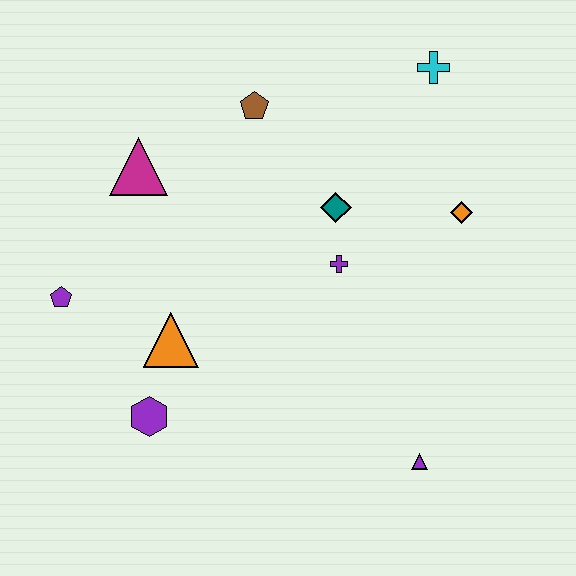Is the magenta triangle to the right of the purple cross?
No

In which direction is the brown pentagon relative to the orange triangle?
The brown pentagon is above the orange triangle.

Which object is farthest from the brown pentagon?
The purple triangle is farthest from the brown pentagon.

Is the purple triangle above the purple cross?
No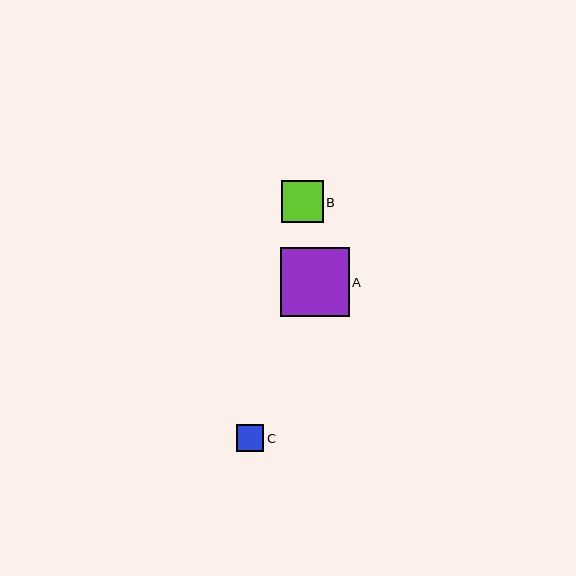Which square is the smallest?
Square C is the smallest with a size of approximately 27 pixels.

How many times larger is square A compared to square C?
Square A is approximately 2.5 times the size of square C.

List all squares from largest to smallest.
From largest to smallest: A, B, C.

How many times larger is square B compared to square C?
Square B is approximately 1.5 times the size of square C.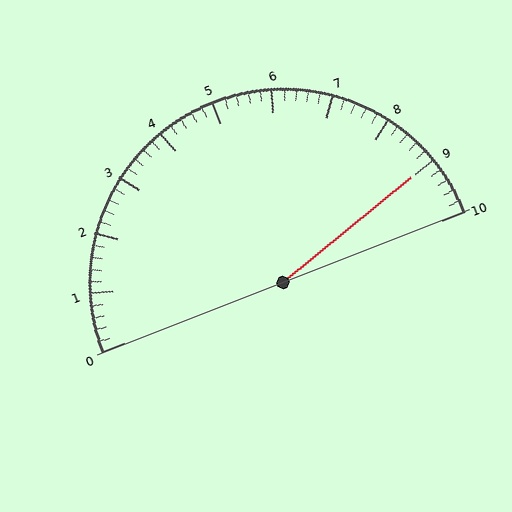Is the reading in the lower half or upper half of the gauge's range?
The reading is in the upper half of the range (0 to 10).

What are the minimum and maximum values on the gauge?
The gauge ranges from 0 to 10.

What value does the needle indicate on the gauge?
The needle indicates approximately 9.0.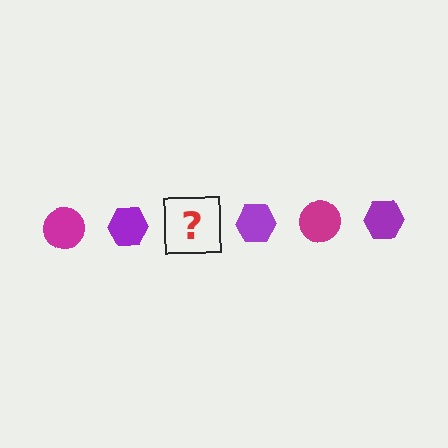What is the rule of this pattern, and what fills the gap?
The rule is that the pattern alternates between magenta circle and purple hexagon. The gap should be filled with a magenta circle.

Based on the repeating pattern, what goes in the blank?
The blank should be a magenta circle.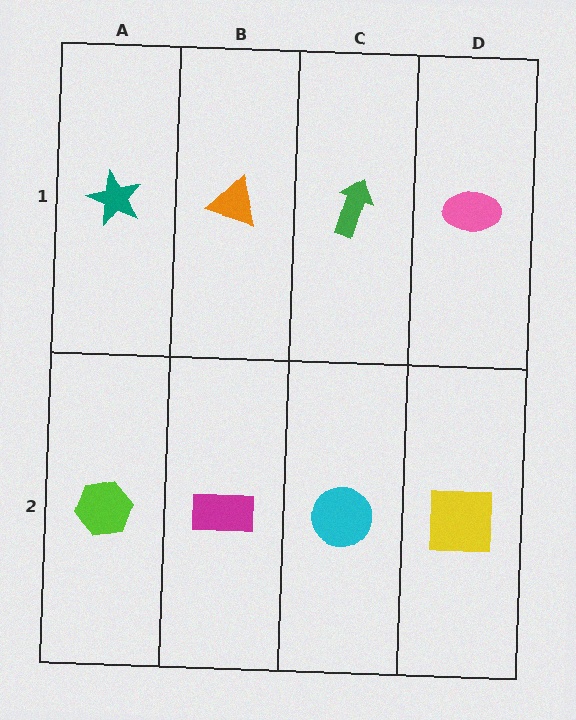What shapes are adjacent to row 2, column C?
A green arrow (row 1, column C), a magenta rectangle (row 2, column B), a yellow square (row 2, column D).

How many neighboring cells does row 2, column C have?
3.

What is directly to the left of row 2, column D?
A cyan circle.